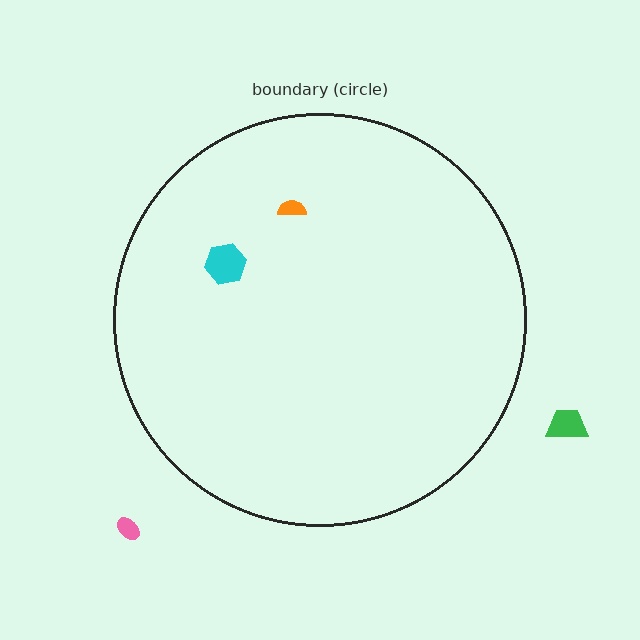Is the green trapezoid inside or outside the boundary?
Outside.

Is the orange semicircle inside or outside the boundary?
Inside.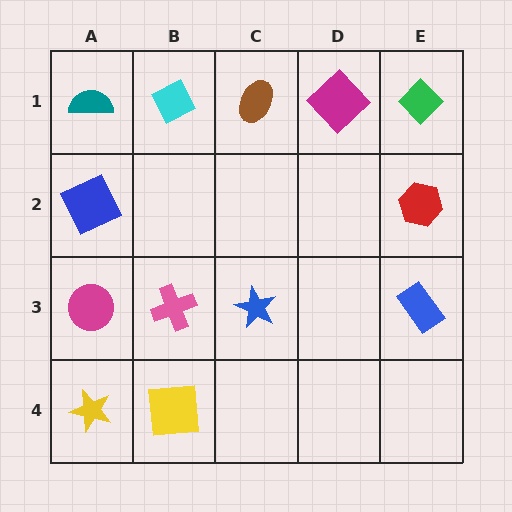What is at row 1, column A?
A teal semicircle.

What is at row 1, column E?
A green diamond.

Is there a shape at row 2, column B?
No, that cell is empty.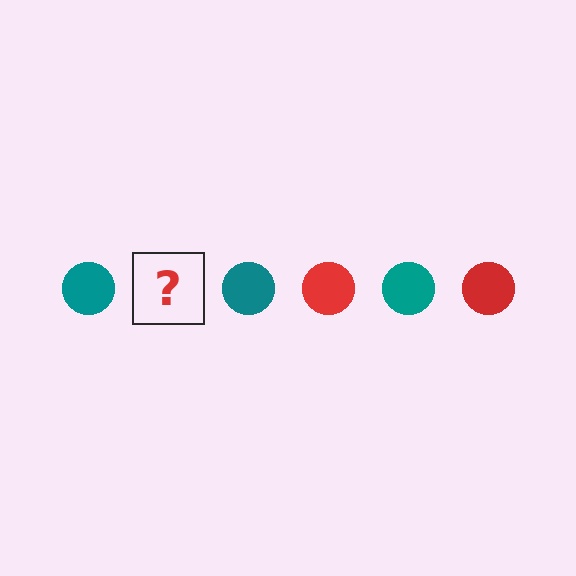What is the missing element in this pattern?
The missing element is a red circle.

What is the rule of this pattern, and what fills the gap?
The rule is that the pattern cycles through teal, red circles. The gap should be filled with a red circle.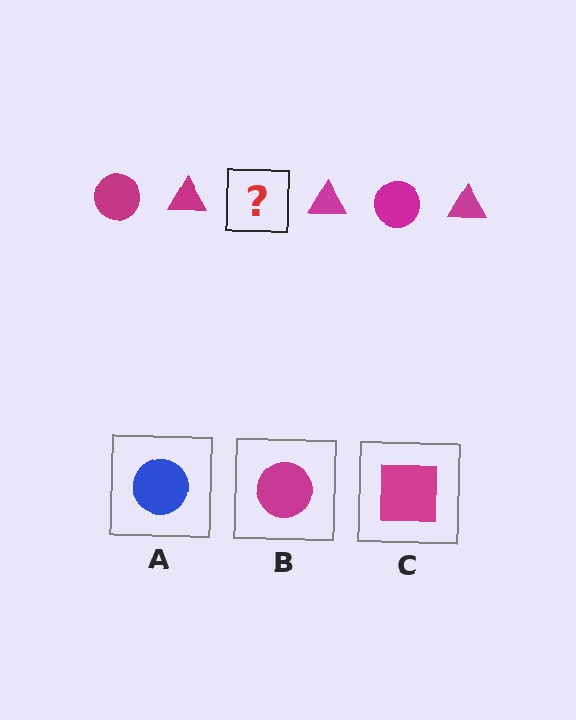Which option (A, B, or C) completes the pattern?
B.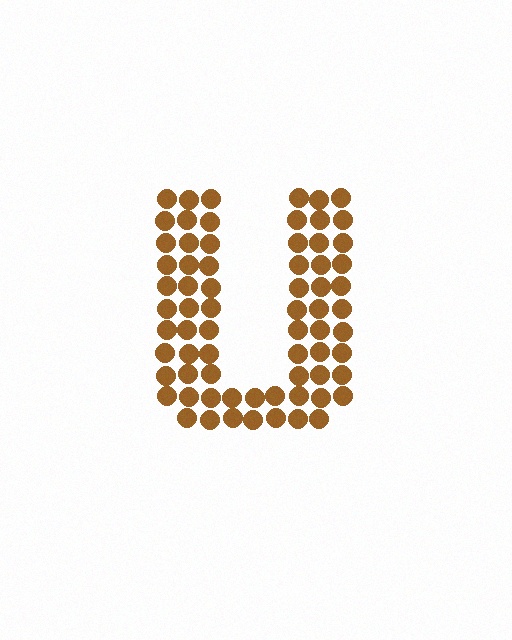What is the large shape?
The large shape is the letter U.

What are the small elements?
The small elements are circles.